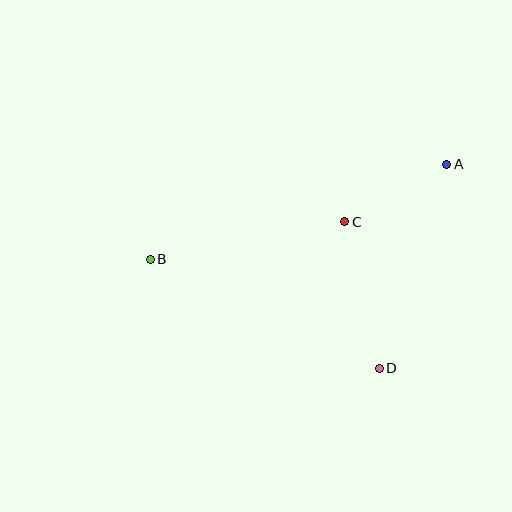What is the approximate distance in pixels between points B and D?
The distance between B and D is approximately 254 pixels.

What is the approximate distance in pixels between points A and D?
The distance between A and D is approximately 215 pixels.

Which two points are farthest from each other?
Points A and B are farthest from each other.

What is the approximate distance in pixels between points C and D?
The distance between C and D is approximately 151 pixels.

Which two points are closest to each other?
Points A and C are closest to each other.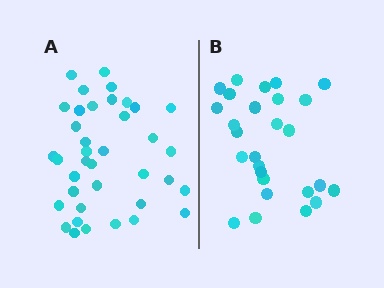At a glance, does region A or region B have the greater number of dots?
Region A (the left region) has more dots.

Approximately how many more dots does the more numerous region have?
Region A has roughly 12 or so more dots than region B.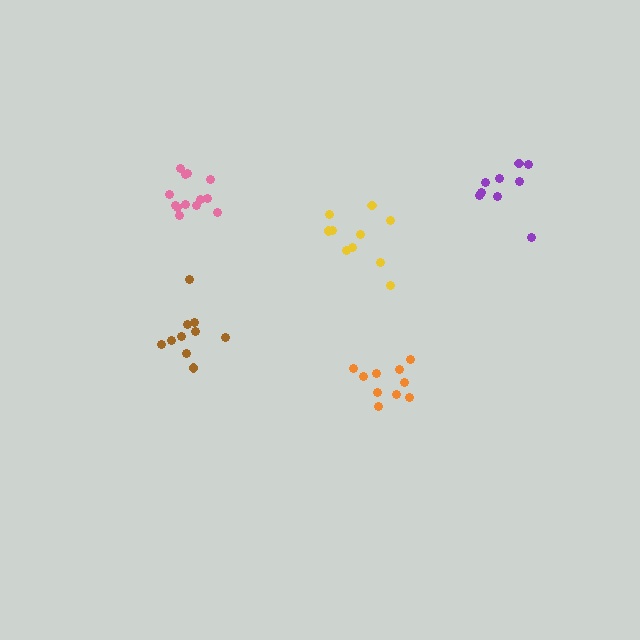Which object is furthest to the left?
The pink cluster is leftmost.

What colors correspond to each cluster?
The clusters are colored: purple, pink, yellow, orange, brown.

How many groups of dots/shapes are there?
There are 5 groups.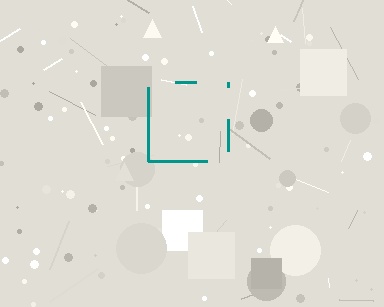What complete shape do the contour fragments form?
The contour fragments form a square.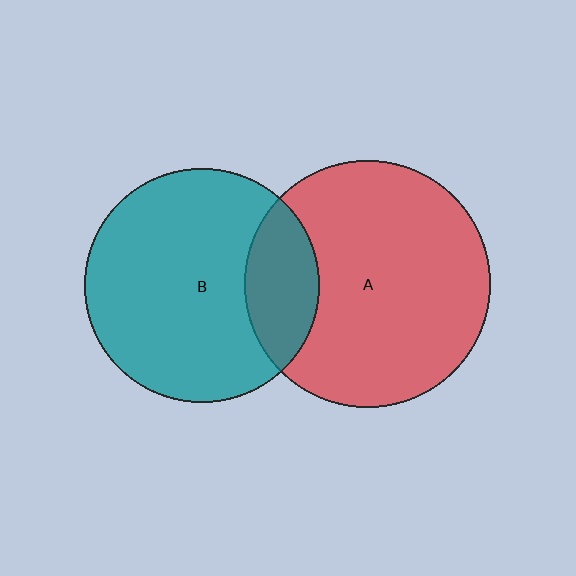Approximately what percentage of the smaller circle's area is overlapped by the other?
Approximately 20%.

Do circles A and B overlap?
Yes.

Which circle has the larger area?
Circle A (red).